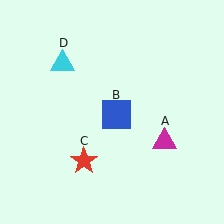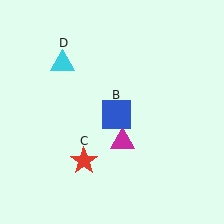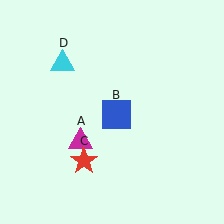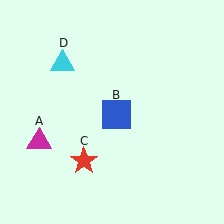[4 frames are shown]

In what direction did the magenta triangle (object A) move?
The magenta triangle (object A) moved left.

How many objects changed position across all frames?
1 object changed position: magenta triangle (object A).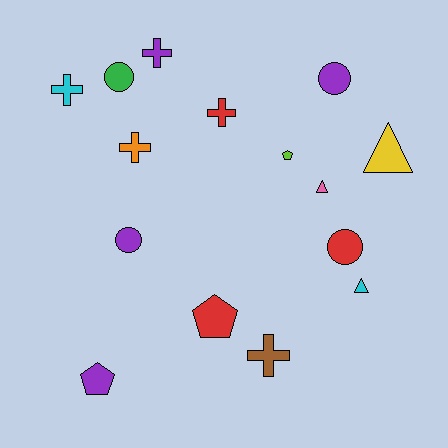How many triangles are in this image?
There are 3 triangles.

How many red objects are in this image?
There are 3 red objects.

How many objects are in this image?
There are 15 objects.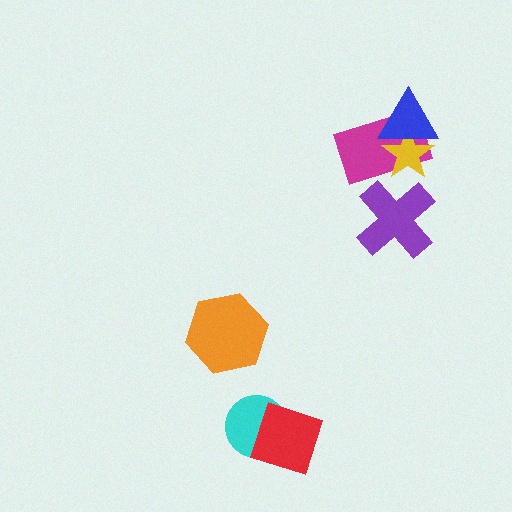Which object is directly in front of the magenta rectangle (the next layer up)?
The yellow star is directly in front of the magenta rectangle.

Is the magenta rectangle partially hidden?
Yes, it is partially covered by another shape.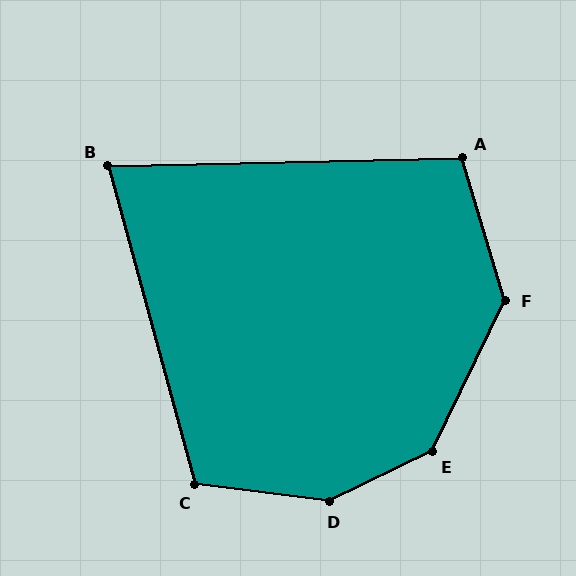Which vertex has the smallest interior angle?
B, at approximately 76 degrees.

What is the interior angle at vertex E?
Approximately 142 degrees (obtuse).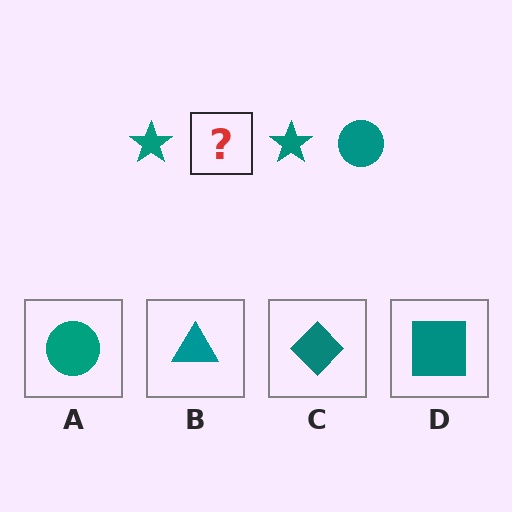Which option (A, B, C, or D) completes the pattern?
A.